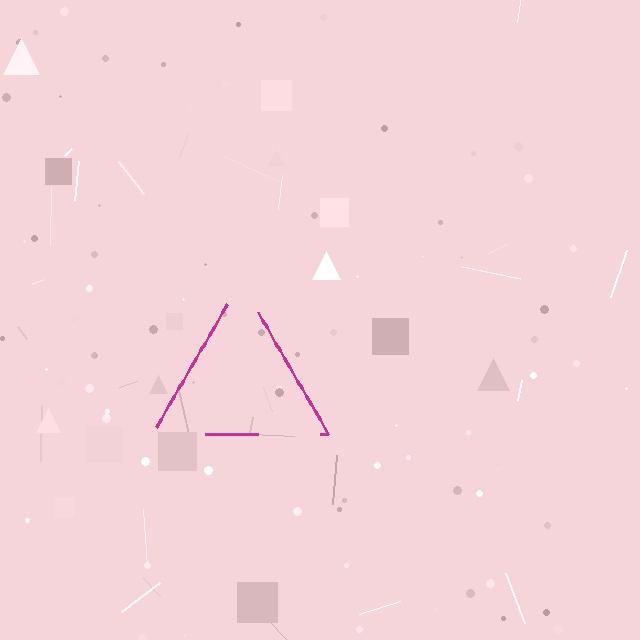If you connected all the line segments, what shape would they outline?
They would outline a triangle.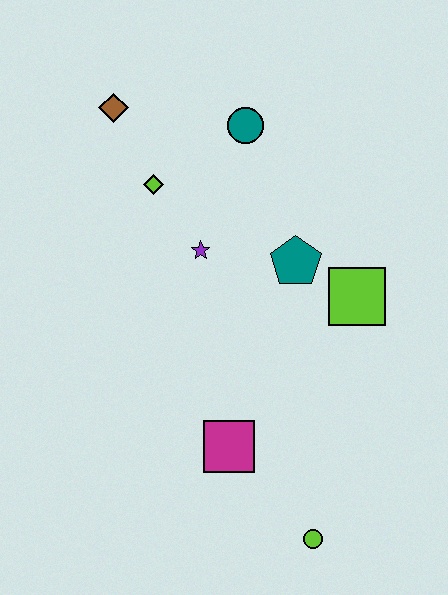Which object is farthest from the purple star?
The lime circle is farthest from the purple star.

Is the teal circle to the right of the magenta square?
Yes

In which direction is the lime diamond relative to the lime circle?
The lime diamond is above the lime circle.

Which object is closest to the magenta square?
The lime circle is closest to the magenta square.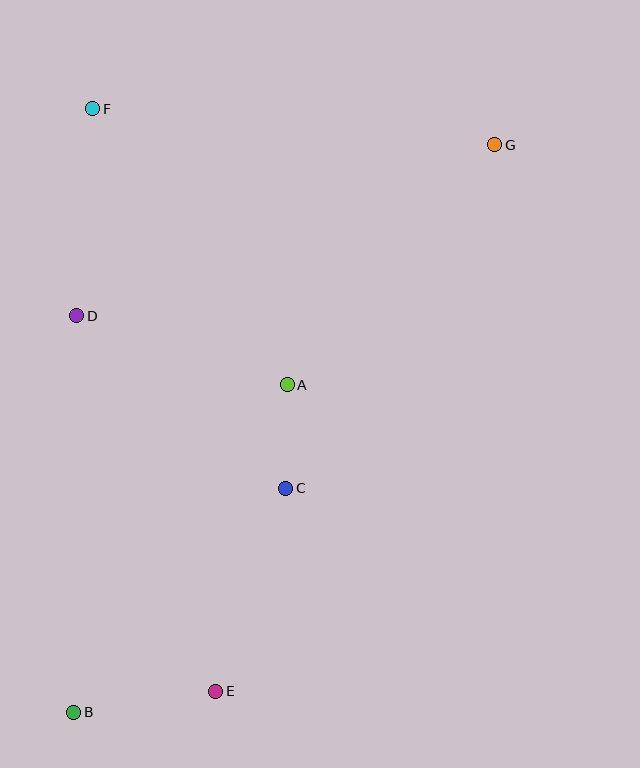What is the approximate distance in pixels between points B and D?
The distance between B and D is approximately 396 pixels.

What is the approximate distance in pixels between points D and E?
The distance between D and E is approximately 401 pixels.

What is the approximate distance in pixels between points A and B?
The distance between A and B is approximately 391 pixels.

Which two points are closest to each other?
Points A and C are closest to each other.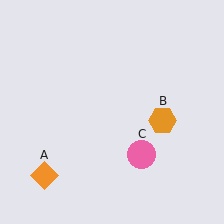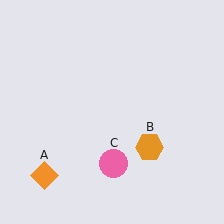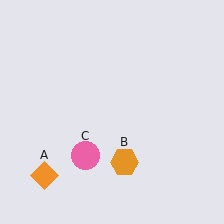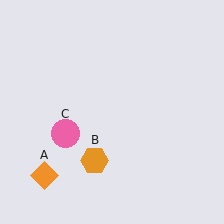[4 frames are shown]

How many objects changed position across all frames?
2 objects changed position: orange hexagon (object B), pink circle (object C).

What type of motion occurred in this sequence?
The orange hexagon (object B), pink circle (object C) rotated clockwise around the center of the scene.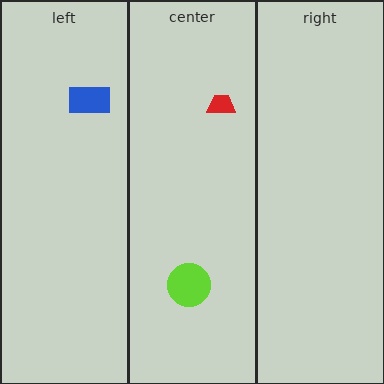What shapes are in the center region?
The red trapezoid, the lime circle.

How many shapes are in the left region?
1.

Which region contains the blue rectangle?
The left region.